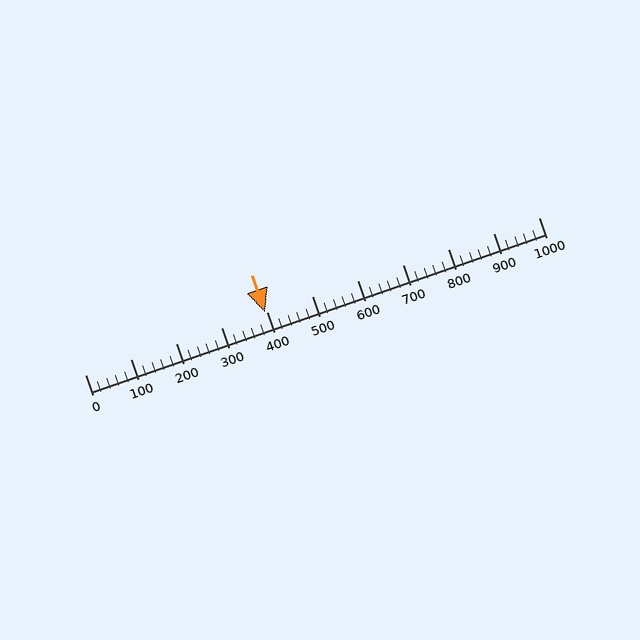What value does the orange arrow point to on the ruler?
The orange arrow points to approximately 398.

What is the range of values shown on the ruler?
The ruler shows values from 0 to 1000.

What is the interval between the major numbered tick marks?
The major tick marks are spaced 100 units apart.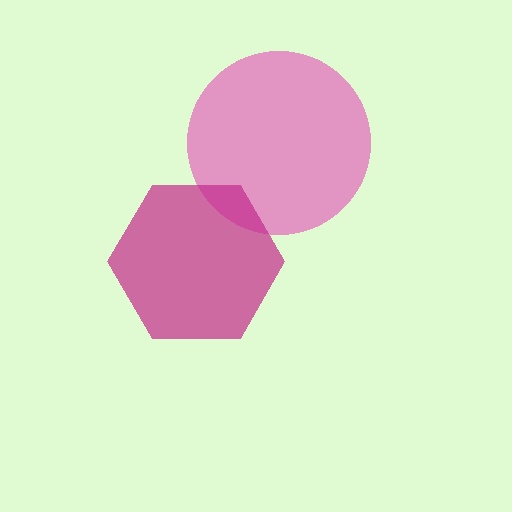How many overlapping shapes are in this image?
There are 2 overlapping shapes in the image.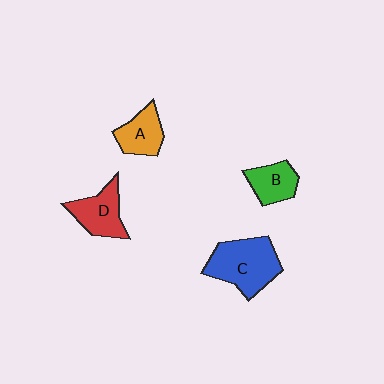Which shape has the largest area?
Shape C (blue).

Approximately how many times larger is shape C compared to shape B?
Approximately 1.9 times.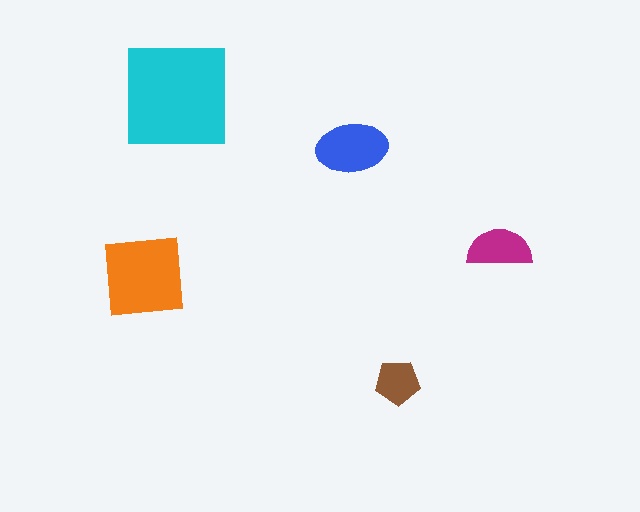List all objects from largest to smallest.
The cyan square, the orange square, the blue ellipse, the magenta semicircle, the brown pentagon.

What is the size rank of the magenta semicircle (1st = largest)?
4th.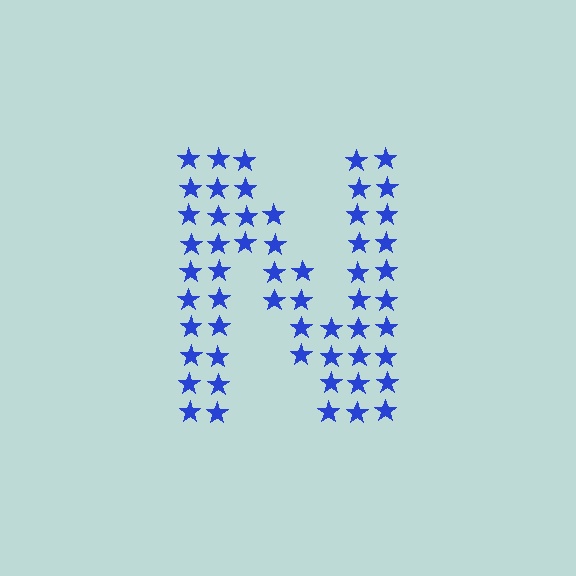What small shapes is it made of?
It is made of small stars.